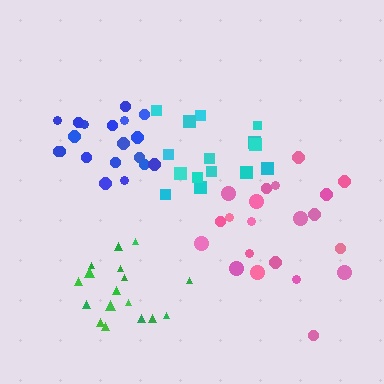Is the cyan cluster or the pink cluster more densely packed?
Cyan.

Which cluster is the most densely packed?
Green.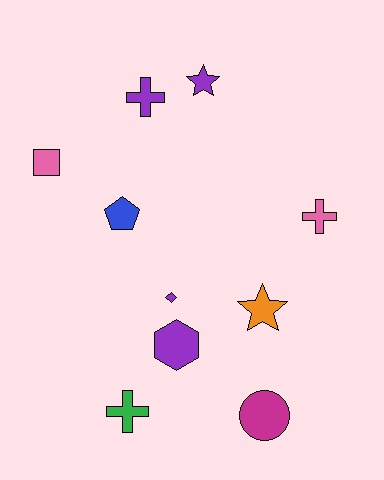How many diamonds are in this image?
There is 1 diamond.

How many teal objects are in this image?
There are no teal objects.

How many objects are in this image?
There are 10 objects.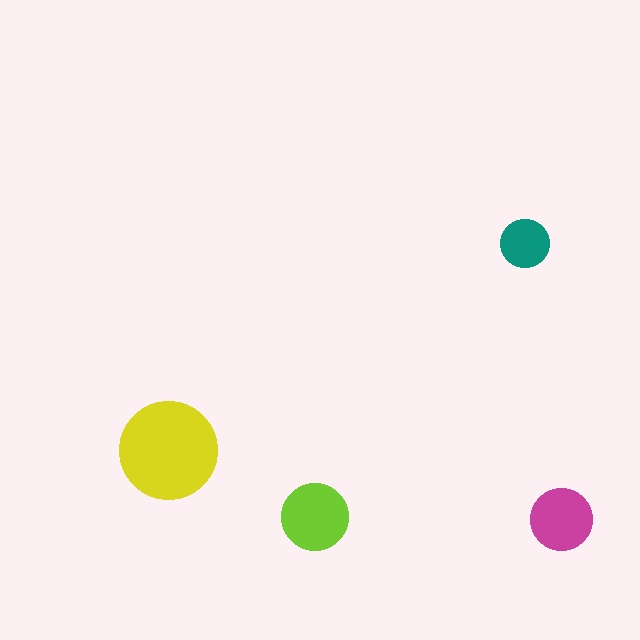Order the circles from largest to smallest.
the yellow one, the lime one, the magenta one, the teal one.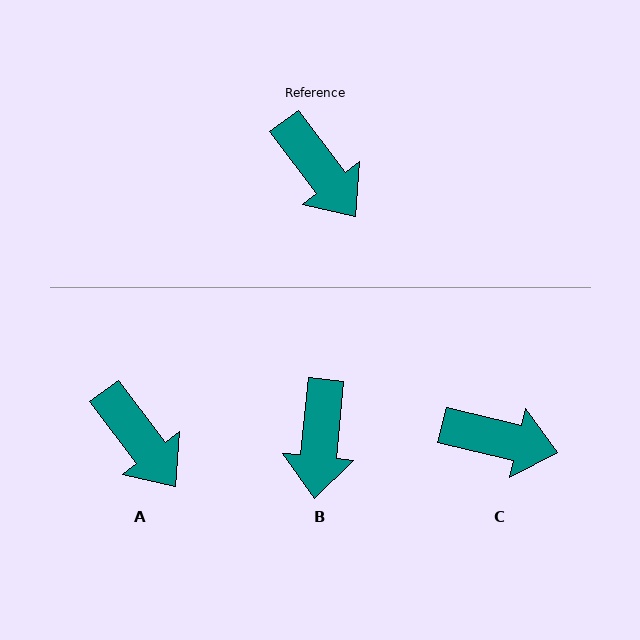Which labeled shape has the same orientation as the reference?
A.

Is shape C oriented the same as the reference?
No, it is off by about 40 degrees.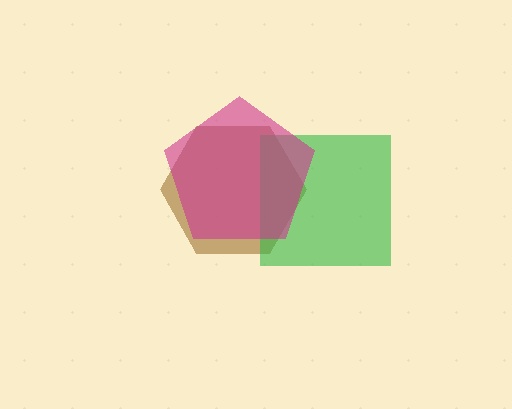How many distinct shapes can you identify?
There are 3 distinct shapes: a brown hexagon, a green square, a magenta pentagon.